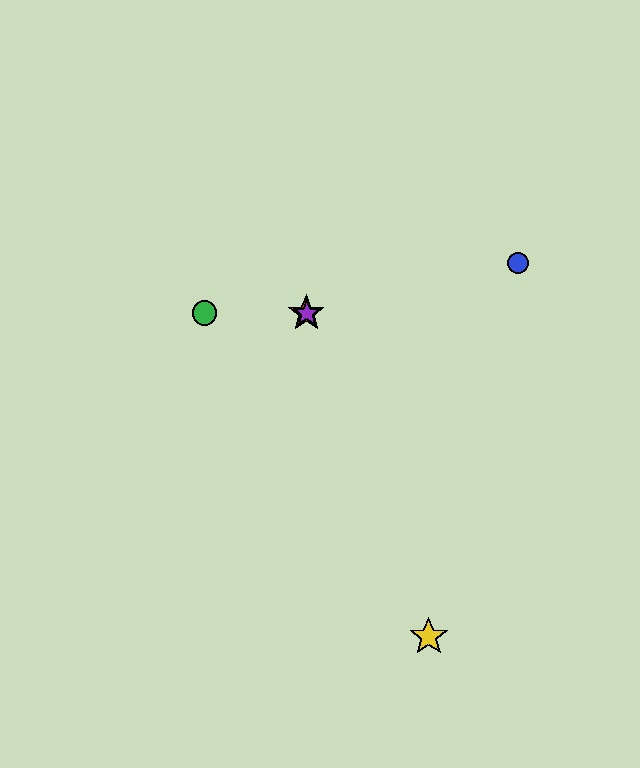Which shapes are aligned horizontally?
The red star, the green circle, the purple star are aligned horizontally.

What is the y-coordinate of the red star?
The red star is at y≈313.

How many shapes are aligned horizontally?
3 shapes (the red star, the green circle, the purple star) are aligned horizontally.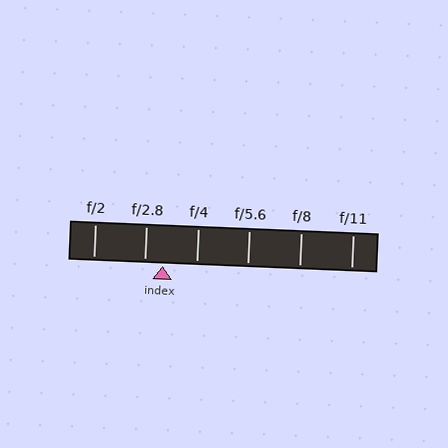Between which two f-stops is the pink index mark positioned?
The index mark is between f/2.8 and f/4.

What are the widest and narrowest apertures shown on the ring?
The widest aperture shown is f/2 and the narrowest is f/11.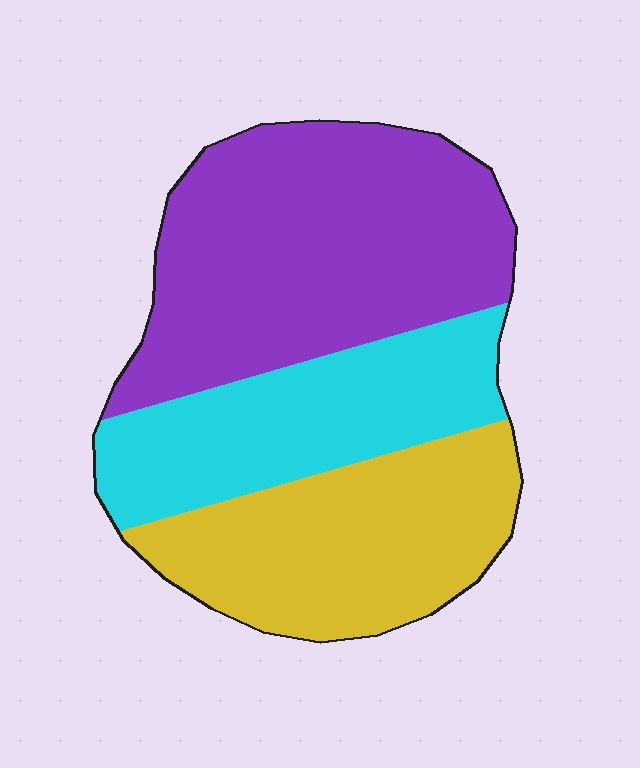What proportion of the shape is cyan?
Cyan covers about 25% of the shape.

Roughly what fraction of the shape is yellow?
Yellow covers about 30% of the shape.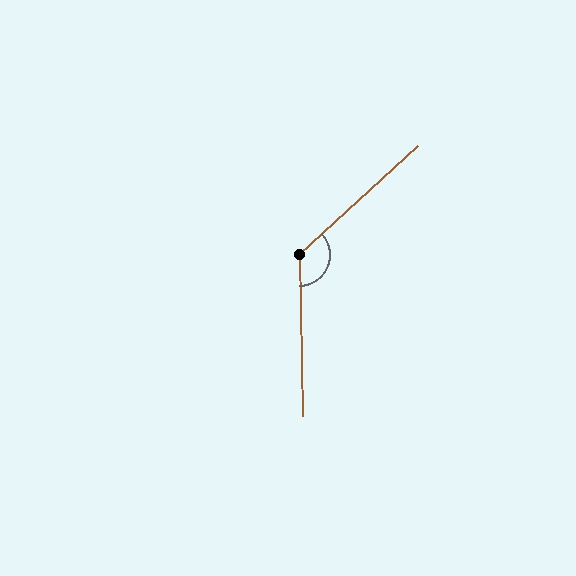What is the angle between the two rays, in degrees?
Approximately 131 degrees.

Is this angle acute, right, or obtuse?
It is obtuse.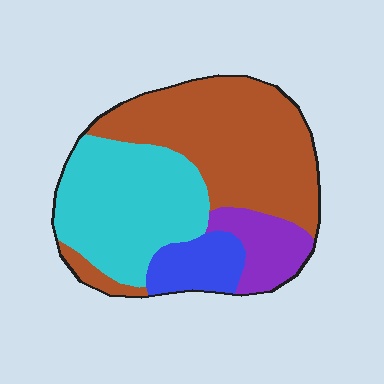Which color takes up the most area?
Brown, at roughly 45%.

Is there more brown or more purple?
Brown.